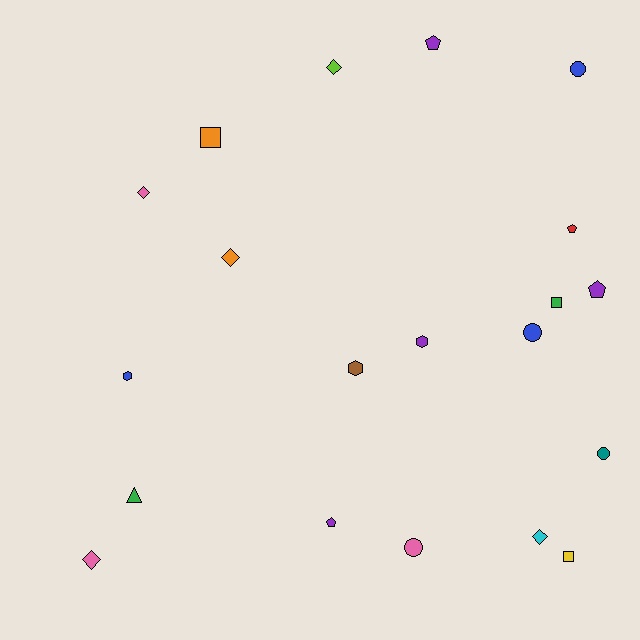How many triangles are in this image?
There is 1 triangle.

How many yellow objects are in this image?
There is 1 yellow object.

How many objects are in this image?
There are 20 objects.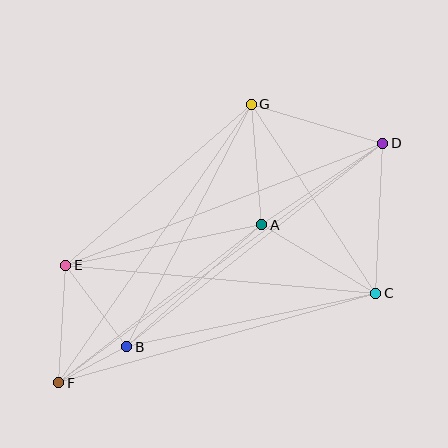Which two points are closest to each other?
Points B and F are closest to each other.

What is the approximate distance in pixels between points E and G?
The distance between E and G is approximately 246 pixels.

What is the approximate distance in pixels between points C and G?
The distance between C and G is approximately 226 pixels.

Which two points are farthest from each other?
Points D and F are farthest from each other.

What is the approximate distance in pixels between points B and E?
The distance between B and E is approximately 102 pixels.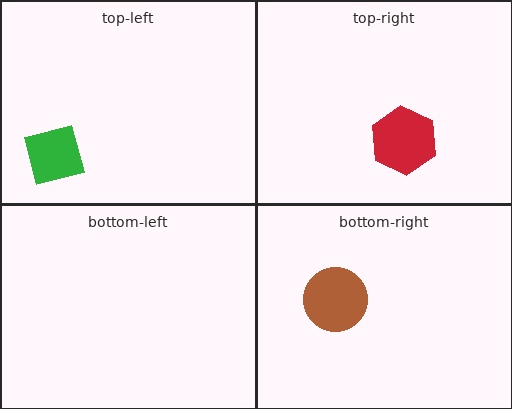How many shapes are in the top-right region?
1.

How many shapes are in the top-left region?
1.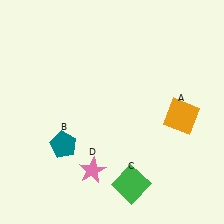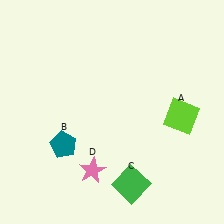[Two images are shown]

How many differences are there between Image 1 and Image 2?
There is 1 difference between the two images.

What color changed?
The square (A) changed from orange in Image 1 to lime in Image 2.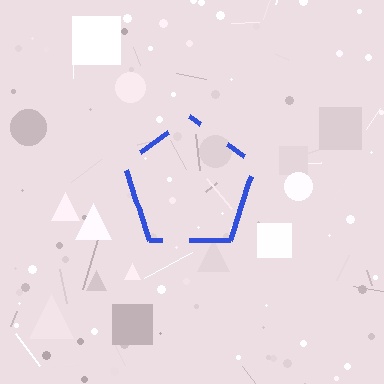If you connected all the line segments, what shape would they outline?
They would outline a pentagon.